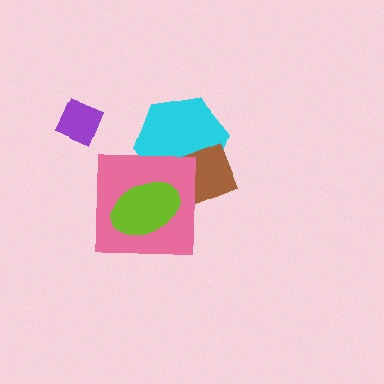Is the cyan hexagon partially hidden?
Yes, it is partially covered by another shape.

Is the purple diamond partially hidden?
No, no other shape covers it.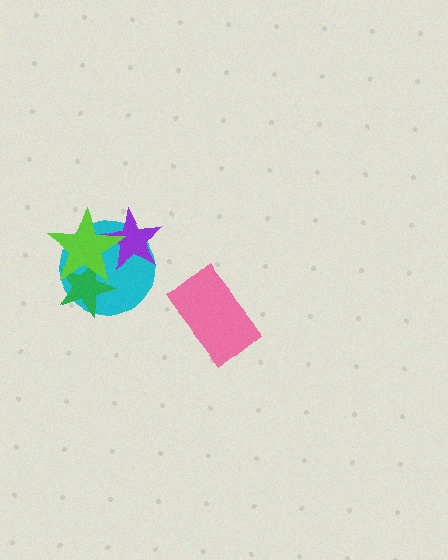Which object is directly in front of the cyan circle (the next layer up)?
The purple star is directly in front of the cyan circle.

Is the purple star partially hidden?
Yes, it is partially covered by another shape.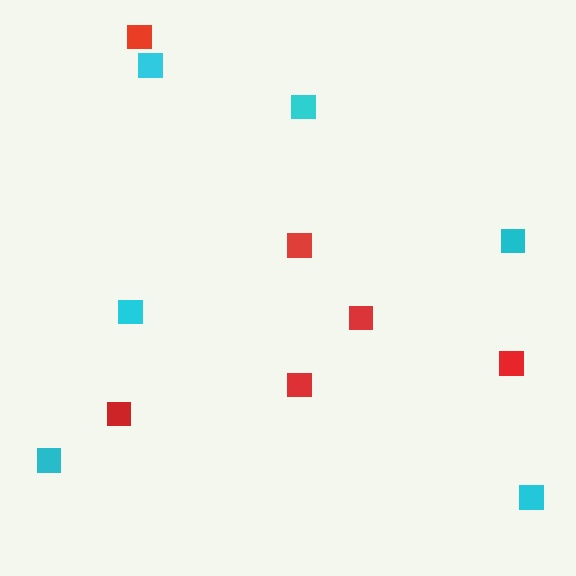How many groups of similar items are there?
There are 2 groups: one group of red squares (6) and one group of cyan squares (6).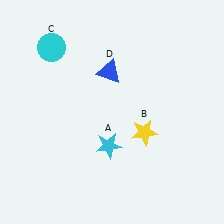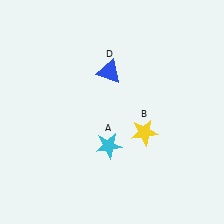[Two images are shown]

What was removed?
The cyan circle (C) was removed in Image 2.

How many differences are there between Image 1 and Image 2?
There is 1 difference between the two images.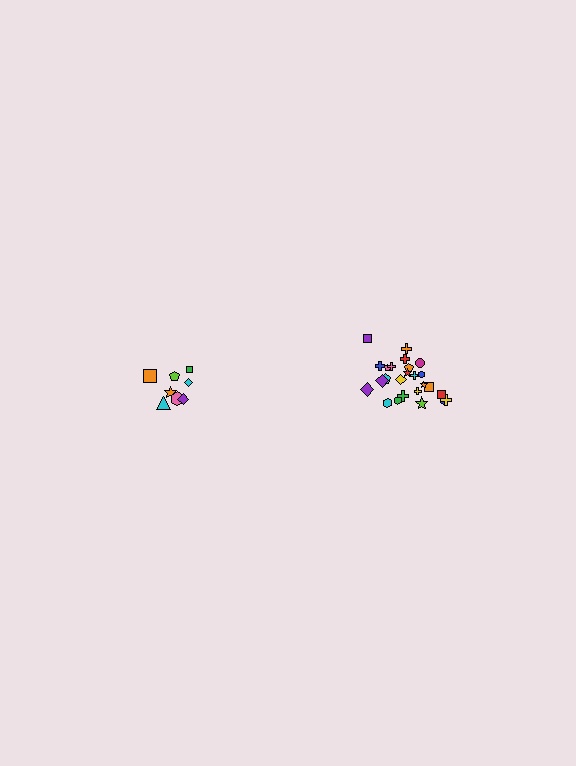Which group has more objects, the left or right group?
The right group.